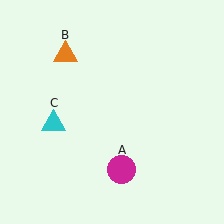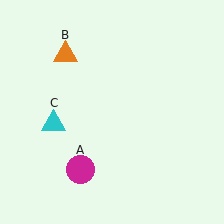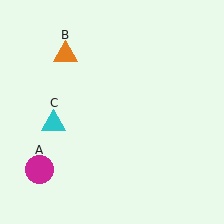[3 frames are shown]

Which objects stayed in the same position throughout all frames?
Orange triangle (object B) and cyan triangle (object C) remained stationary.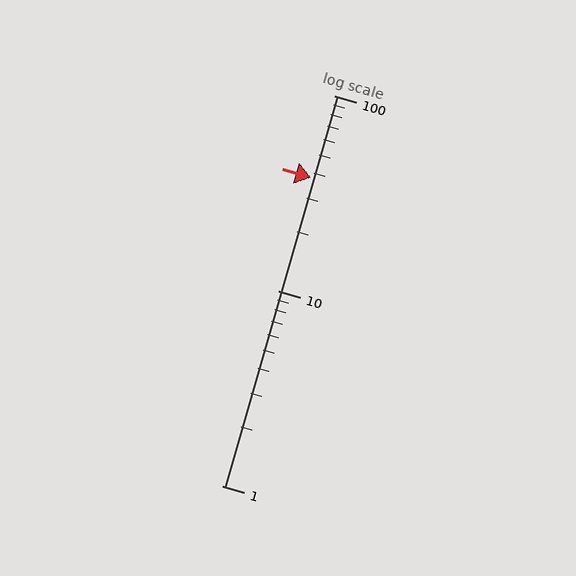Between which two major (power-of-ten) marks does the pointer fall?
The pointer is between 10 and 100.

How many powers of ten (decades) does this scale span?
The scale spans 2 decades, from 1 to 100.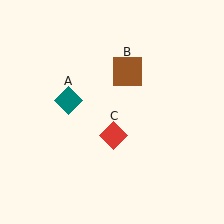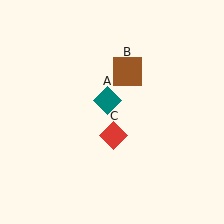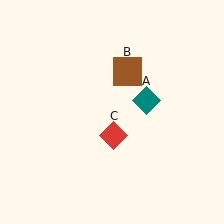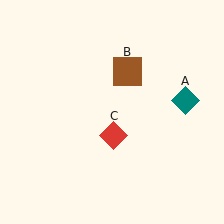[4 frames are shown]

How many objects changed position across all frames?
1 object changed position: teal diamond (object A).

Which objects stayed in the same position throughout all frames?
Brown square (object B) and red diamond (object C) remained stationary.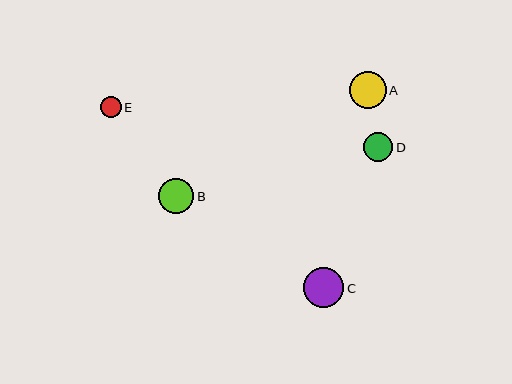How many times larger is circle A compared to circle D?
Circle A is approximately 1.2 times the size of circle D.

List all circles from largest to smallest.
From largest to smallest: C, A, B, D, E.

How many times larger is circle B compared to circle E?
Circle B is approximately 1.7 times the size of circle E.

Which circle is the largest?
Circle C is the largest with a size of approximately 41 pixels.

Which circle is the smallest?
Circle E is the smallest with a size of approximately 21 pixels.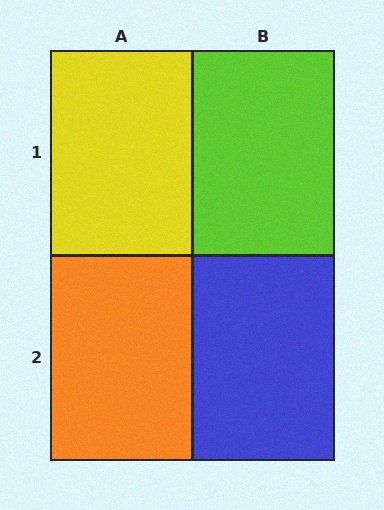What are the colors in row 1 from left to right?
Yellow, lime.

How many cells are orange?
1 cell is orange.